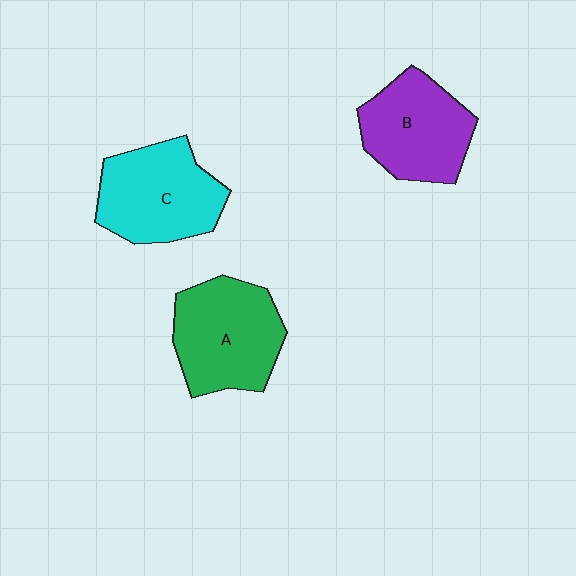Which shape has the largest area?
Shape A (green).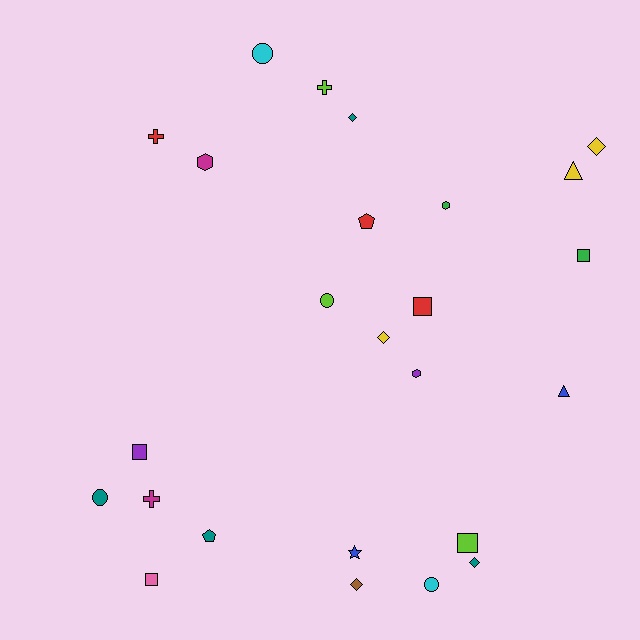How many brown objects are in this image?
There is 1 brown object.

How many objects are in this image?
There are 25 objects.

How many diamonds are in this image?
There are 5 diamonds.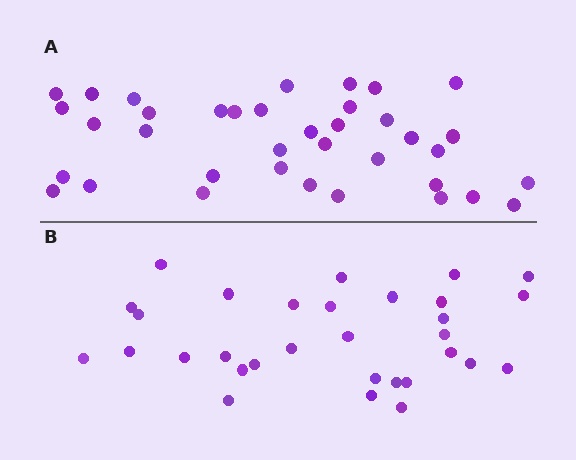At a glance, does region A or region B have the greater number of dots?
Region A (the top region) has more dots.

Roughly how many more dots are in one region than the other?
Region A has about 6 more dots than region B.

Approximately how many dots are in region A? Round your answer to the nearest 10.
About 40 dots. (The exact count is 37, which rounds to 40.)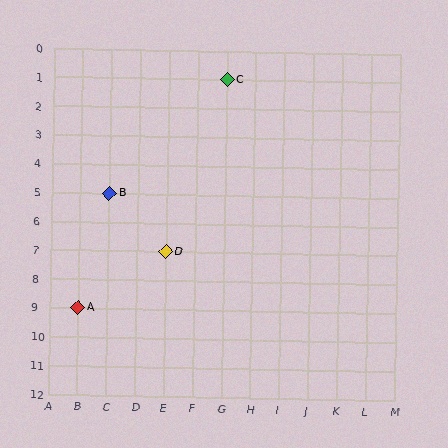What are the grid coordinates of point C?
Point C is at grid coordinates (G, 1).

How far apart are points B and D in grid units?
Points B and D are 2 columns and 2 rows apart (about 2.8 grid units diagonally).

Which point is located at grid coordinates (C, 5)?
Point B is at (C, 5).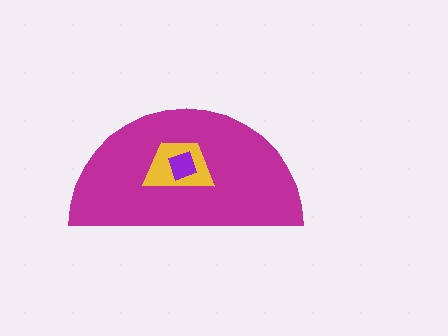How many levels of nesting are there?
3.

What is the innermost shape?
The purple diamond.